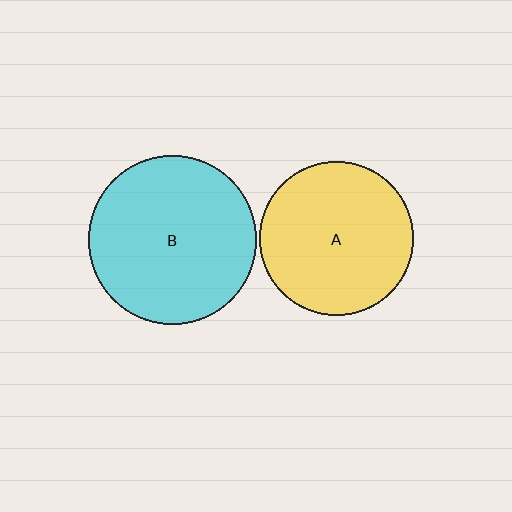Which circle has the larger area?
Circle B (cyan).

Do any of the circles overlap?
No, none of the circles overlap.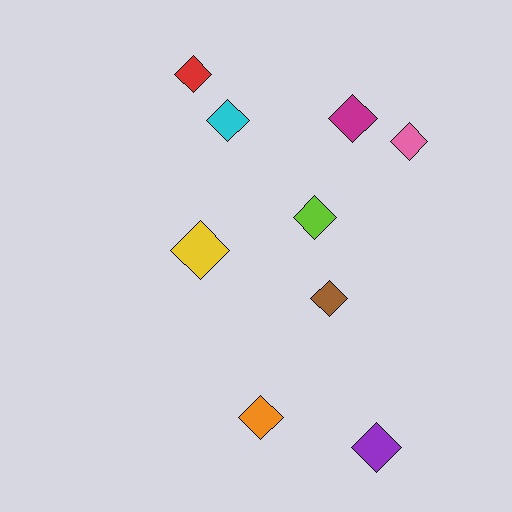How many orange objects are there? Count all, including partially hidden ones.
There is 1 orange object.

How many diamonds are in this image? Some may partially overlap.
There are 9 diamonds.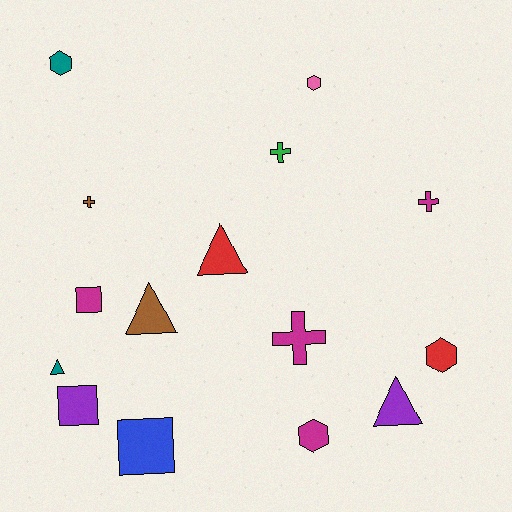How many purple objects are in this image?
There are 2 purple objects.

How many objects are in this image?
There are 15 objects.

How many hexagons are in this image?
There are 4 hexagons.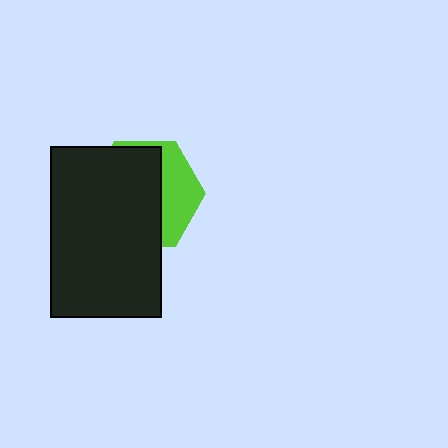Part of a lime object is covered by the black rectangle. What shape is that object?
It is a hexagon.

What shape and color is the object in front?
The object in front is a black rectangle.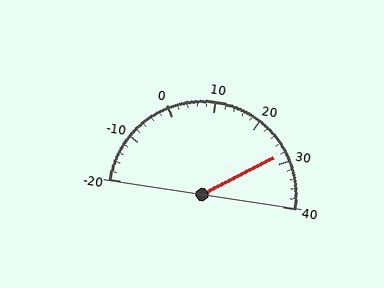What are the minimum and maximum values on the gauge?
The gauge ranges from -20 to 40.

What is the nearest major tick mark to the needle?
The nearest major tick mark is 30.